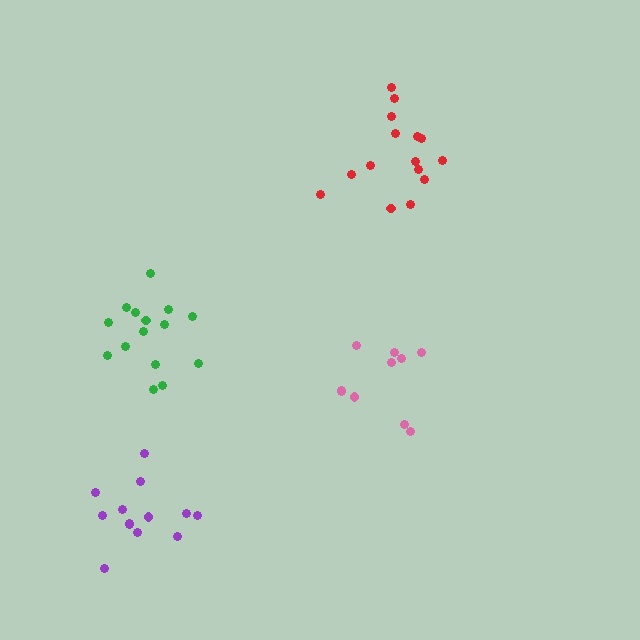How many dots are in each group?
Group 1: 15 dots, Group 2: 10 dots, Group 3: 15 dots, Group 4: 13 dots (53 total).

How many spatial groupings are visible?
There are 4 spatial groupings.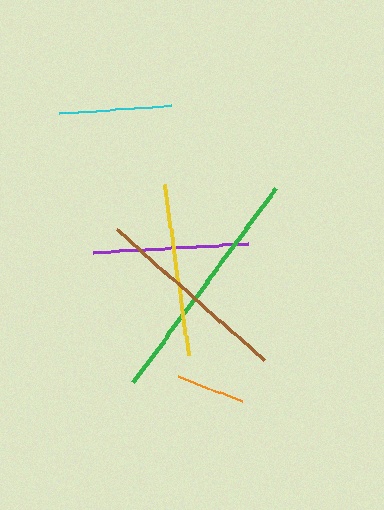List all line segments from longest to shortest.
From longest to shortest: green, brown, yellow, purple, cyan, orange.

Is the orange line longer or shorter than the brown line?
The brown line is longer than the orange line.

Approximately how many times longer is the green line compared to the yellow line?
The green line is approximately 1.4 times the length of the yellow line.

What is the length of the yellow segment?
The yellow segment is approximately 172 pixels long.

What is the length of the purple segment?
The purple segment is approximately 155 pixels long.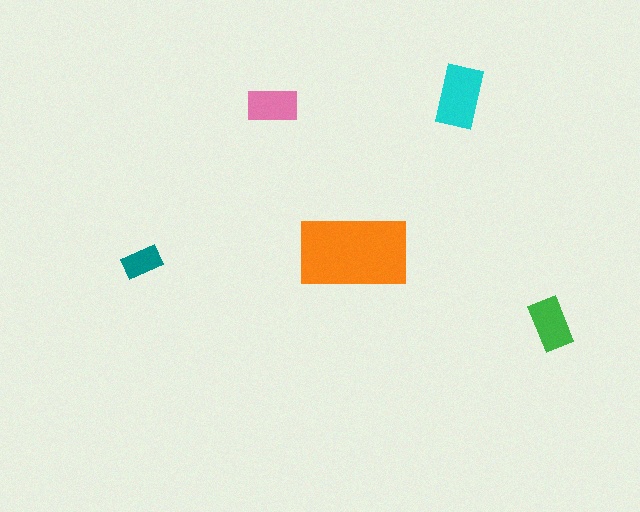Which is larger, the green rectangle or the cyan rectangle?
The cyan one.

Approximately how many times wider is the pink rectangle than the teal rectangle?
About 1.5 times wider.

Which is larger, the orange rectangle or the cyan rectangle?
The orange one.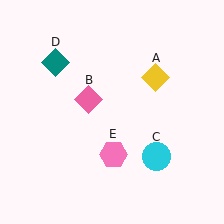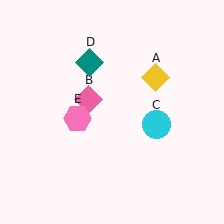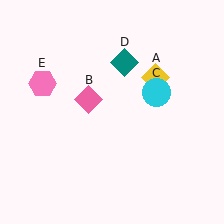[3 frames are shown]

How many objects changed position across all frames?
3 objects changed position: cyan circle (object C), teal diamond (object D), pink hexagon (object E).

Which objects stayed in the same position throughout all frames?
Yellow diamond (object A) and pink diamond (object B) remained stationary.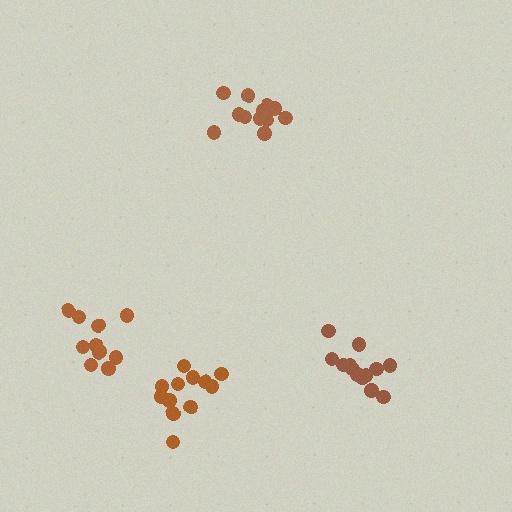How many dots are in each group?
Group 1: 12 dots, Group 2: 13 dots, Group 3: 12 dots, Group 4: 10 dots (47 total).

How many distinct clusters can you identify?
There are 4 distinct clusters.